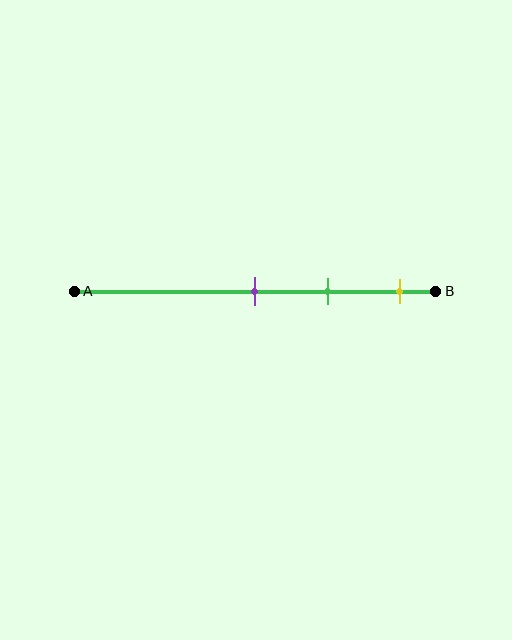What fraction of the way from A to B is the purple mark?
The purple mark is approximately 50% (0.5) of the way from A to B.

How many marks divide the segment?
There are 3 marks dividing the segment.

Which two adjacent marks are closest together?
The purple and green marks are the closest adjacent pair.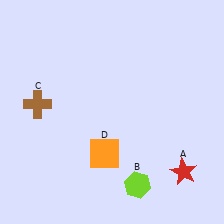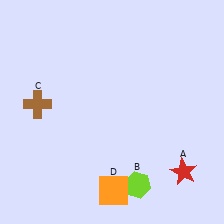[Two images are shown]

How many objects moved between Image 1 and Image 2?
1 object moved between the two images.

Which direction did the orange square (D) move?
The orange square (D) moved down.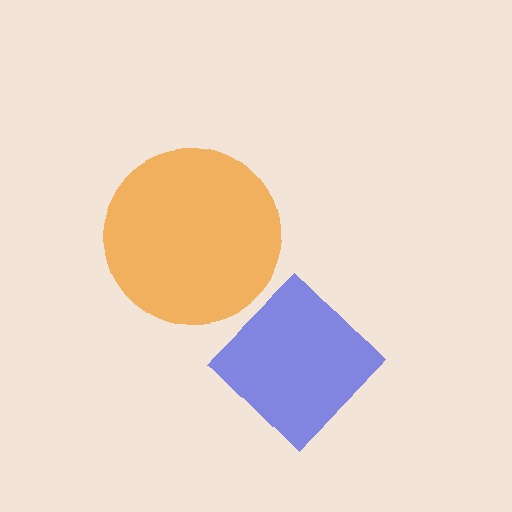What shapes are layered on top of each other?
The layered shapes are: a blue diamond, an orange circle.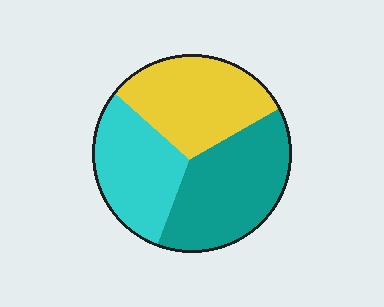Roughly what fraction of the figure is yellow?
Yellow covers around 35% of the figure.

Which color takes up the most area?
Teal, at roughly 40%.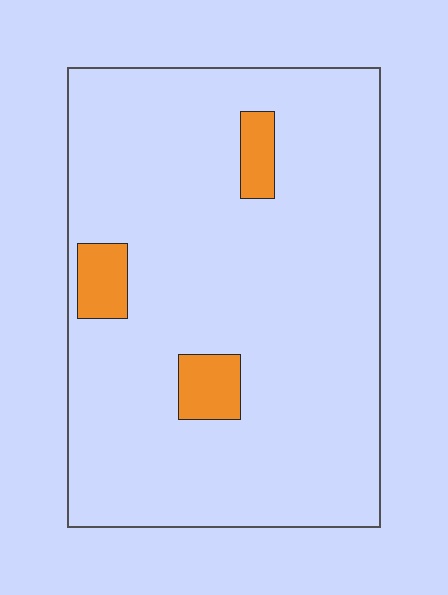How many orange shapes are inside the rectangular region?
3.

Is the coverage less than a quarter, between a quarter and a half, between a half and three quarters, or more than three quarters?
Less than a quarter.